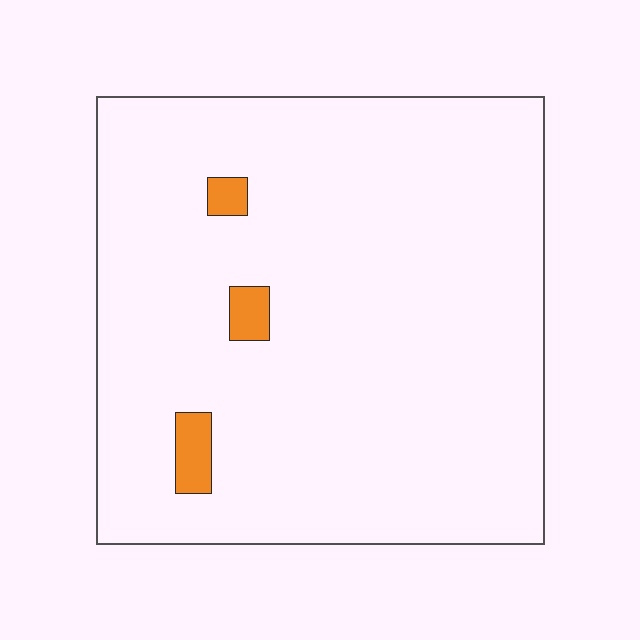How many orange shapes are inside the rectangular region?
3.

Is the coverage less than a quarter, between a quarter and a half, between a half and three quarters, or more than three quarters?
Less than a quarter.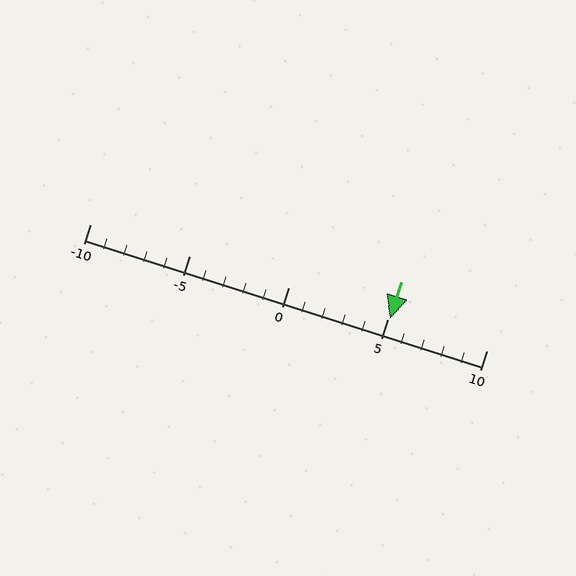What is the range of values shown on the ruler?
The ruler shows values from -10 to 10.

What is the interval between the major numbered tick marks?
The major tick marks are spaced 5 units apart.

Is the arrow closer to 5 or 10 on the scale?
The arrow is closer to 5.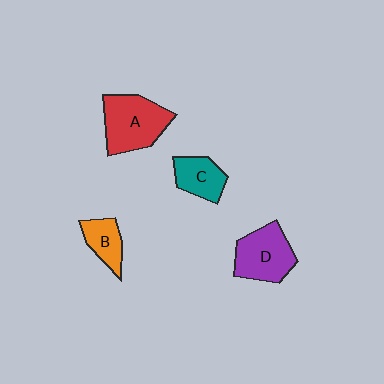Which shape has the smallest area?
Shape B (orange).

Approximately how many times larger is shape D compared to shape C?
Approximately 1.5 times.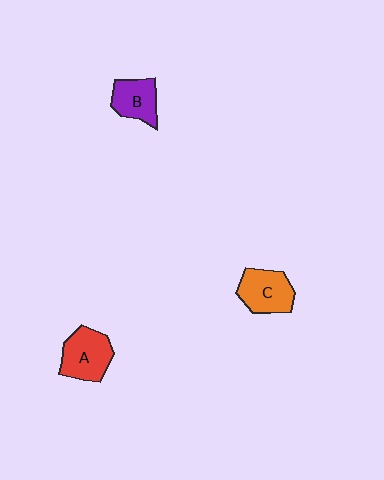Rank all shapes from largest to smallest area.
From largest to smallest: A (red), C (orange), B (purple).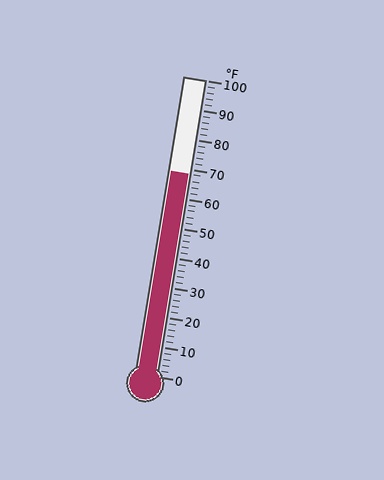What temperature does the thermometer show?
The thermometer shows approximately 68°F.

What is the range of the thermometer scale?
The thermometer scale ranges from 0°F to 100°F.